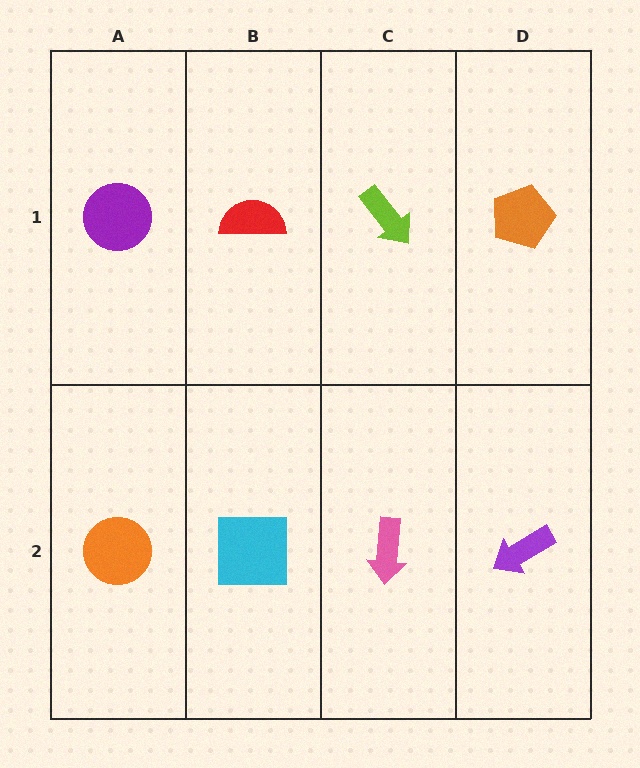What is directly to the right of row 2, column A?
A cyan square.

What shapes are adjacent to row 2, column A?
A purple circle (row 1, column A), a cyan square (row 2, column B).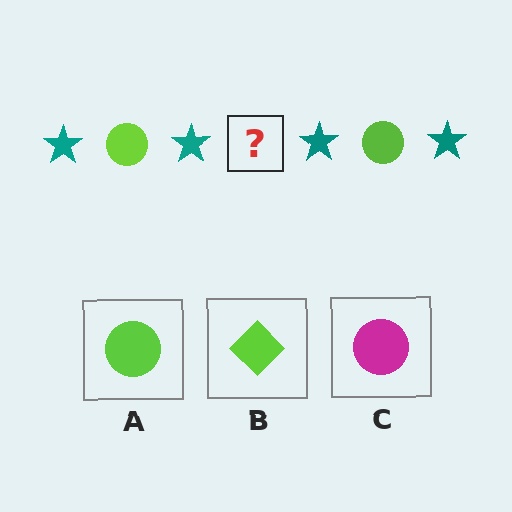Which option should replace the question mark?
Option A.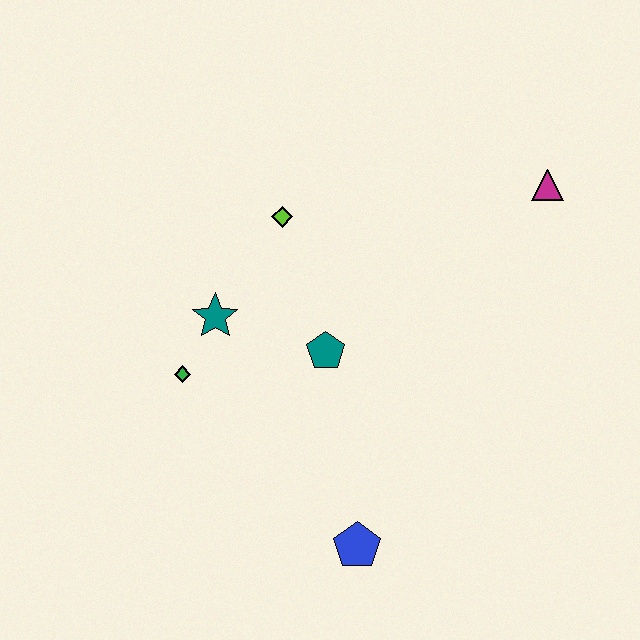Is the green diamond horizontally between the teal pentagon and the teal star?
No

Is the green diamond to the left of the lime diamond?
Yes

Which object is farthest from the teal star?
The magenta triangle is farthest from the teal star.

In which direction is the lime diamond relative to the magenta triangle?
The lime diamond is to the left of the magenta triangle.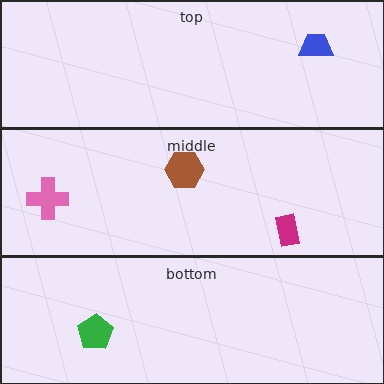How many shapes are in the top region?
1.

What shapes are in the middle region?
The pink cross, the brown hexagon, the magenta rectangle.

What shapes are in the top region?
The blue trapezoid.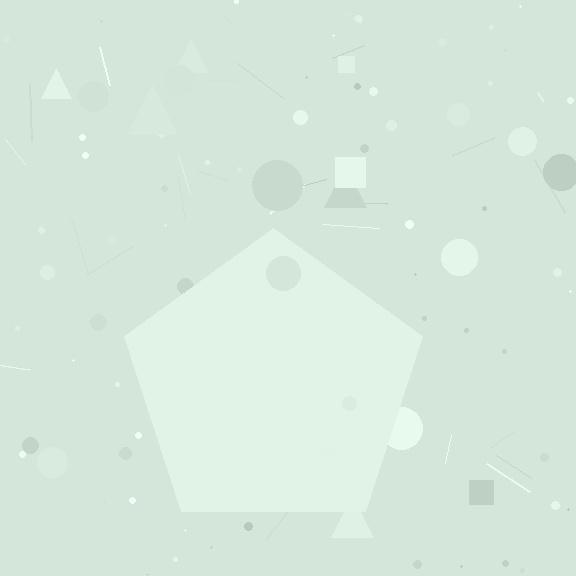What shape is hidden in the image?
A pentagon is hidden in the image.